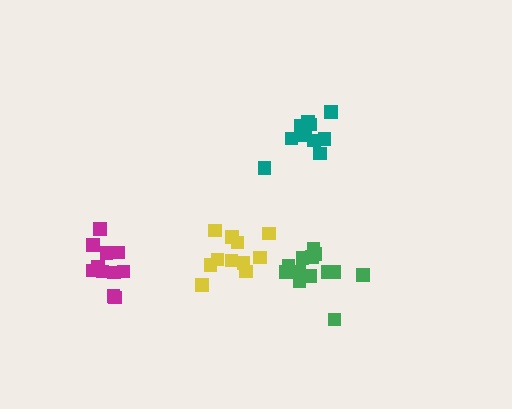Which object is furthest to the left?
The magenta cluster is leftmost.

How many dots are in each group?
Group 1: 13 dots, Group 2: 11 dots, Group 3: 11 dots, Group 4: 11 dots (46 total).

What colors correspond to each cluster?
The clusters are colored: green, teal, magenta, yellow.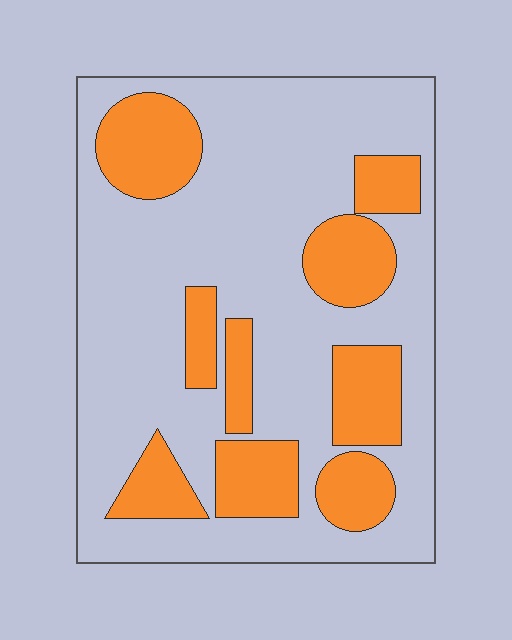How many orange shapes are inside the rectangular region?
9.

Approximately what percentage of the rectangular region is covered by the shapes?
Approximately 30%.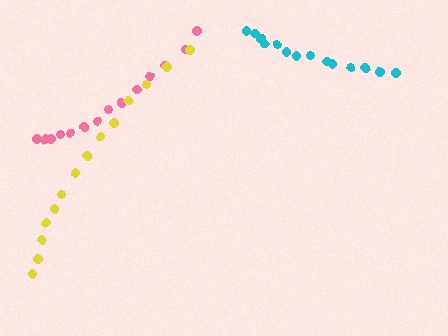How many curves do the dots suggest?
There are 3 distinct paths.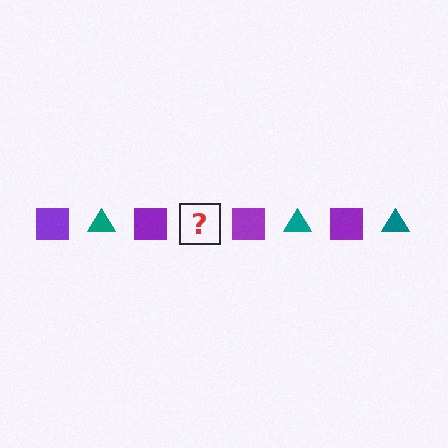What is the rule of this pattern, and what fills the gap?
The rule is that the pattern alternates between purple square and teal triangle. The gap should be filled with a teal triangle.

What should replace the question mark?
The question mark should be replaced with a teal triangle.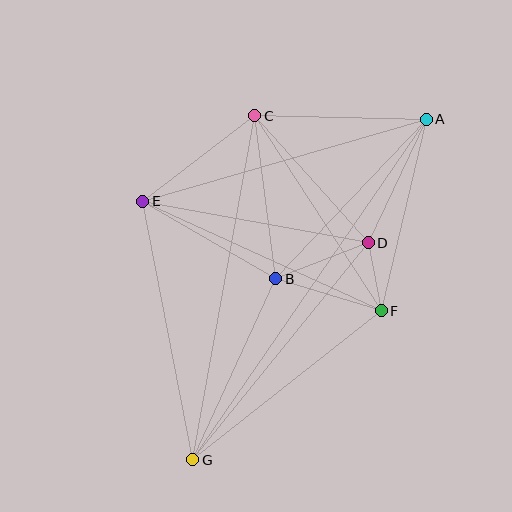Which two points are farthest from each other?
Points A and G are farthest from each other.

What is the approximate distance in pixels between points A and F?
The distance between A and F is approximately 197 pixels.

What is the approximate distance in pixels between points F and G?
The distance between F and G is approximately 240 pixels.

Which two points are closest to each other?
Points D and F are closest to each other.